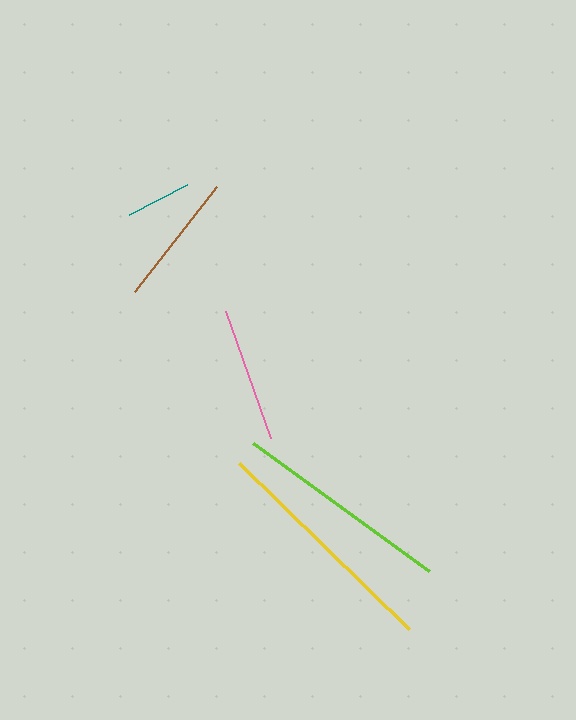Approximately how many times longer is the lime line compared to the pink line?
The lime line is approximately 1.6 times the length of the pink line.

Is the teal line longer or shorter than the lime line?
The lime line is longer than the teal line.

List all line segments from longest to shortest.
From longest to shortest: yellow, lime, pink, brown, teal.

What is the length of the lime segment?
The lime segment is approximately 217 pixels long.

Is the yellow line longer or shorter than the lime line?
The yellow line is longer than the lime line.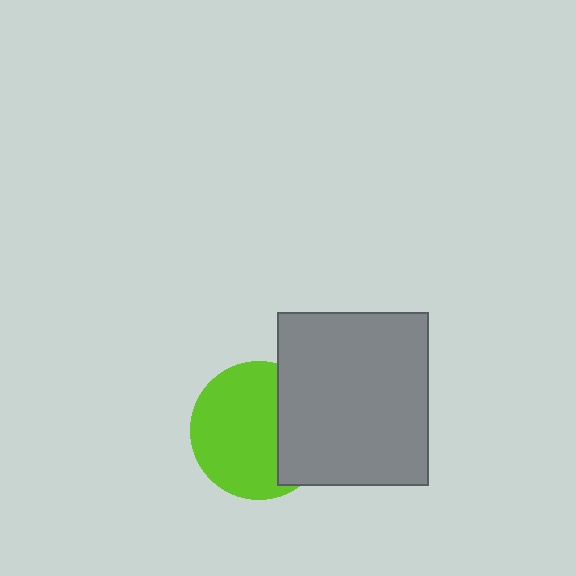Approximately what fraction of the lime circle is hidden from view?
Roughly 32% of the lime circle is hidden behind the gray rectangle.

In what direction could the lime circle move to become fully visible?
The lime circle could move left. That would shift it out from behind the gray rectangle entirely.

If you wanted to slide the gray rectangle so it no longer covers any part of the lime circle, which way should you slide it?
Slide it right — that is the most direct way to separate the two shapes.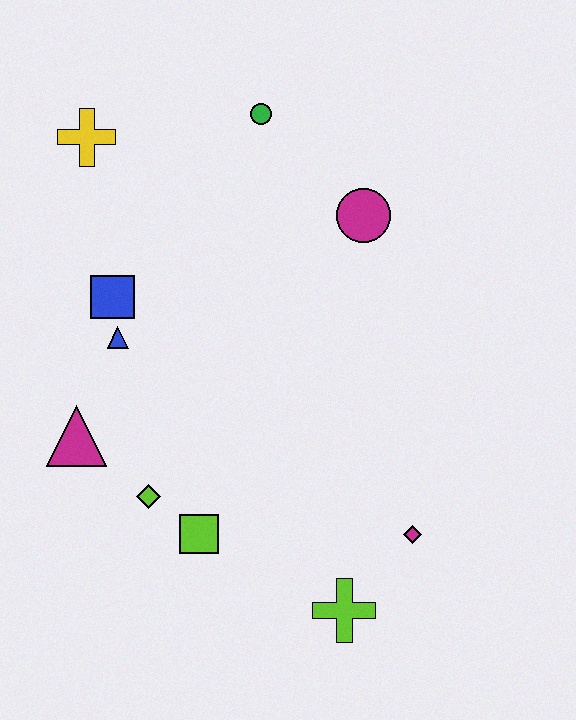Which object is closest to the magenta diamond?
The lime cross is closest to the magenta diamond.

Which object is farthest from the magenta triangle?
The green circle is farthest from the magenta triangle.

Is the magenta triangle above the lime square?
Yes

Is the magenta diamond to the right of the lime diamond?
Yes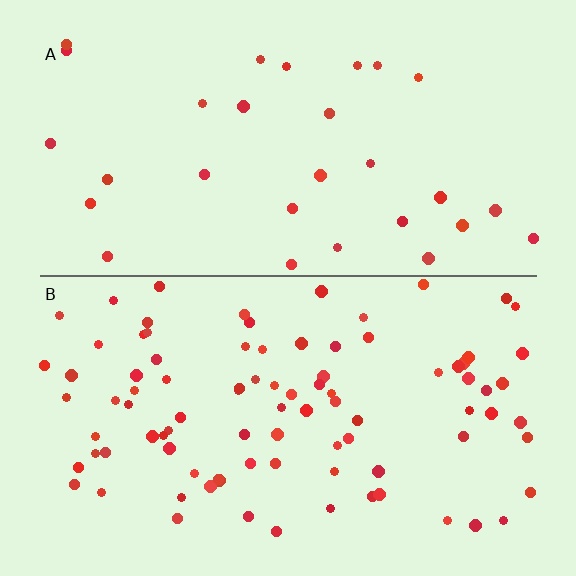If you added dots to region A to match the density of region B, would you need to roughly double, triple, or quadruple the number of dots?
Approximately triple.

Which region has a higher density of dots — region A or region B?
B (the bottom).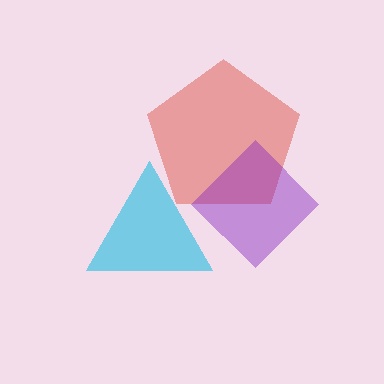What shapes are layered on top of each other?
The layered shapes are: a red pentagon, a cyan triangle, a purple diamond.